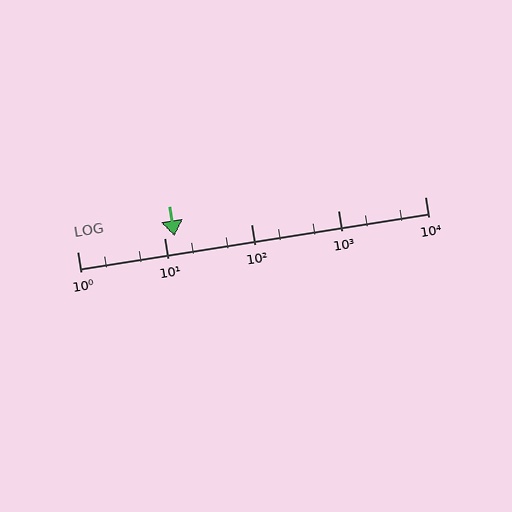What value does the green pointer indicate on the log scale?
The pointer indicates approximately 13.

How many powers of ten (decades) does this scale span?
The scale spans 4 decades, from 1 to 10000.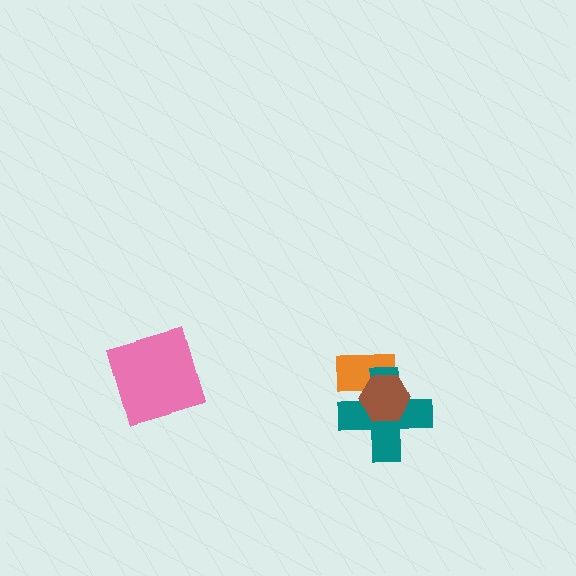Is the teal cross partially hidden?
Yes, it is partially covered by another shape.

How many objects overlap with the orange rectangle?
2 objects overlap with the orange rectangle.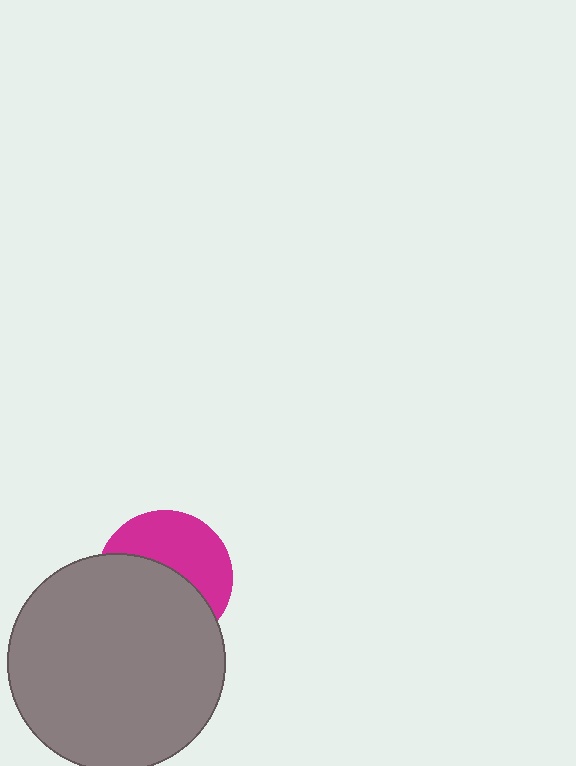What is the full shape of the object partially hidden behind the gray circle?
The partially hidden object is a magenta circle.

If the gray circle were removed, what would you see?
You would see the complete magenta circle.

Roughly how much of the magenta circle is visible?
About half of it is visible (roughly 46%).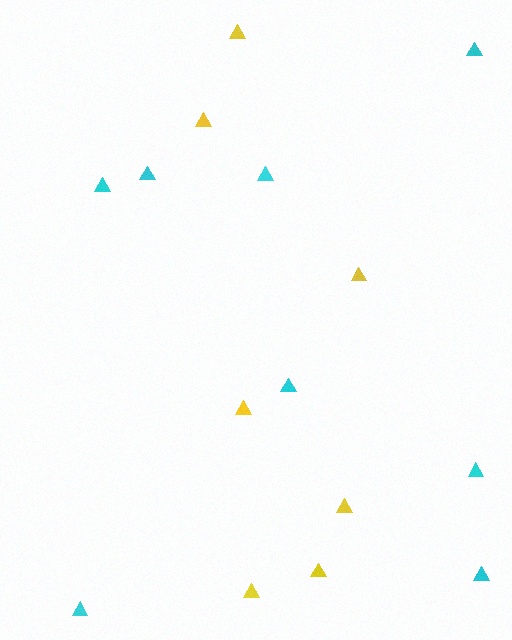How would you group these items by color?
There are 2 groups: one group of yellow triangles (7) and one group of cyan triangles (8).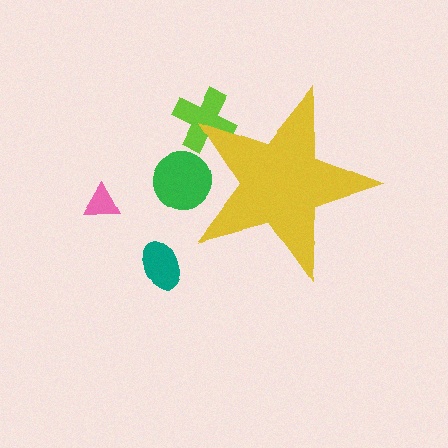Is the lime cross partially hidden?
Yes, the lime cross is partially hidden behind the yellow star.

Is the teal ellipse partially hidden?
No, the teal ellipse is fully visible.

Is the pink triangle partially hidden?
No, the pink triangle is fully visible.